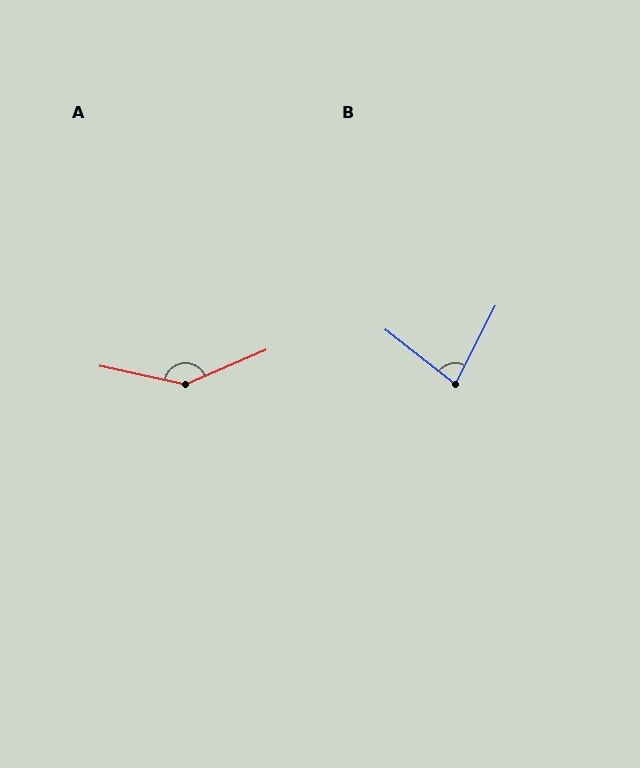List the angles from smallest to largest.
B (79°), A (145°).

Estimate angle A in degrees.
Approximately 145 degrees.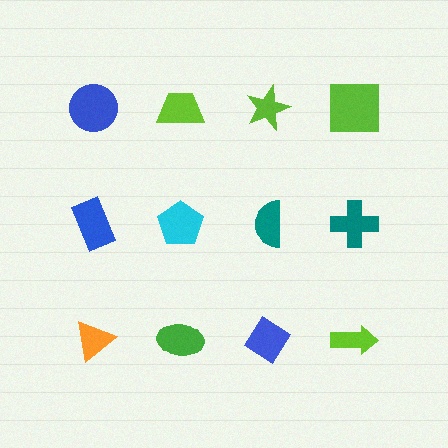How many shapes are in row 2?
4 shapes.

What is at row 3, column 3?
A blue diamond.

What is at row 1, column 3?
A lime star.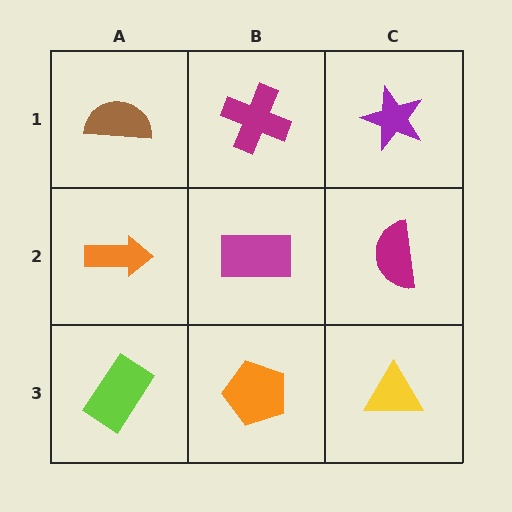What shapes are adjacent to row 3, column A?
An orange arrow (row 2, column A), an orange pentagon (row 3, column B).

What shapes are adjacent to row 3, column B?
A magenta rectangle (row 2, column B), a lime rectangle (row 3, column A), a yellow triangle (row 3, column C).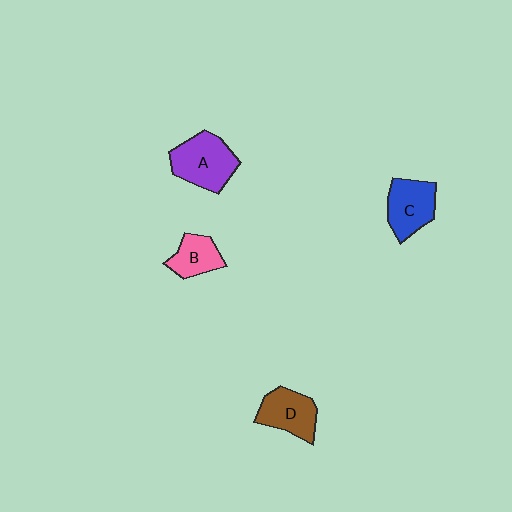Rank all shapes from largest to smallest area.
From largest to smallest: A (purple), C (blue), D (brown), B (pink).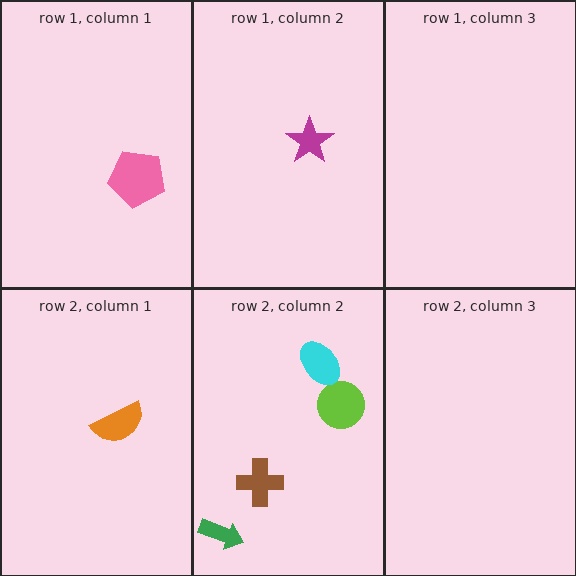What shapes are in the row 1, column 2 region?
The magenta star.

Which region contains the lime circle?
The row 2, column 2 region.